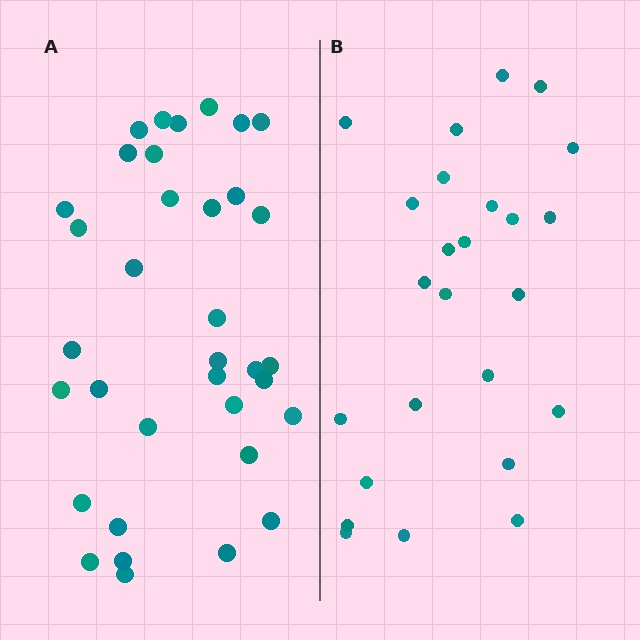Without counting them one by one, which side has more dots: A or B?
Region A (the left region) has more dots.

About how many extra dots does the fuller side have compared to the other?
Region A has roughly 10 or so more dots than region B.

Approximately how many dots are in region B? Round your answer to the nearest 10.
About 20 dots. (The exact count is 25, which rounds to 20.)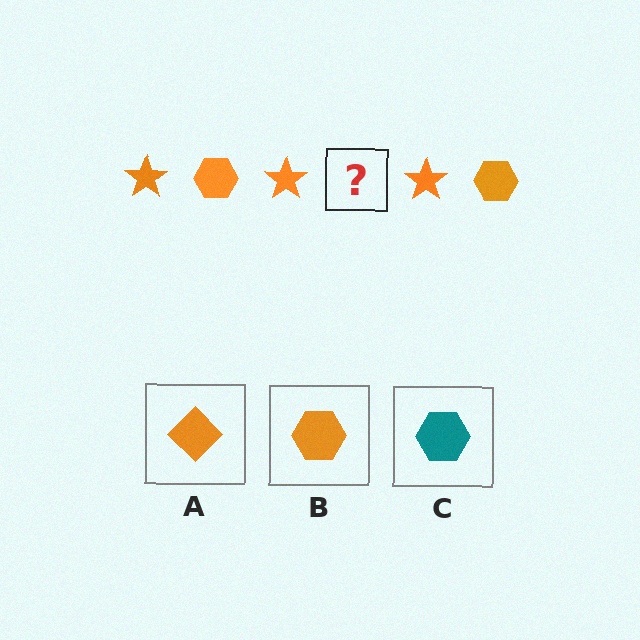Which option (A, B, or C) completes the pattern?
B.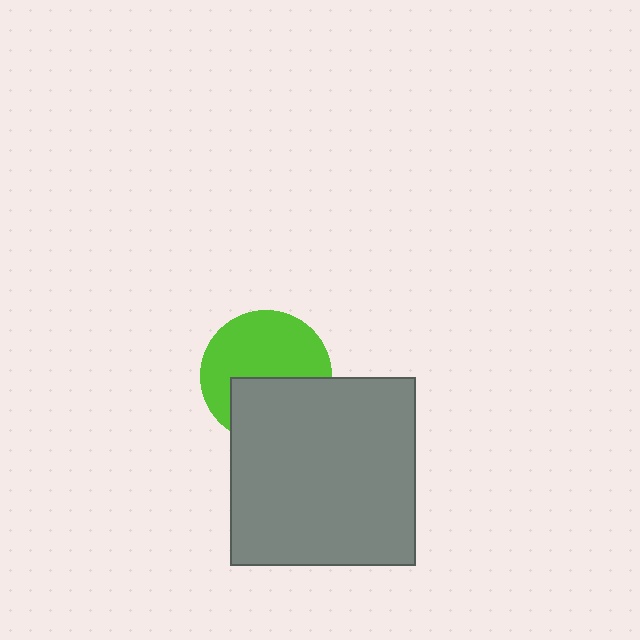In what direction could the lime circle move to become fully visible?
The lime circle could move up. That would shift it out from behind the gray rectangle entirely.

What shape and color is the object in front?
The object in front is a gray rectangle.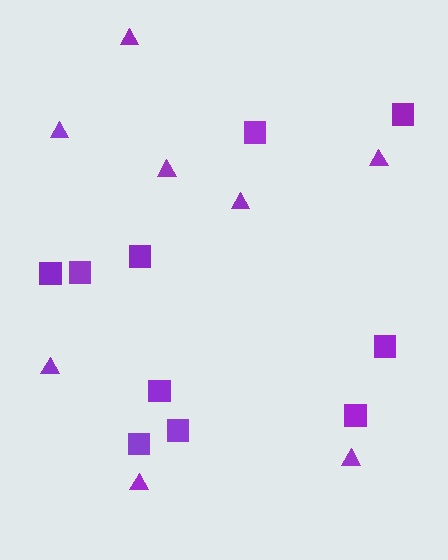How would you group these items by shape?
There are 2 groups: one group of squares (10) and one group of triangles (8).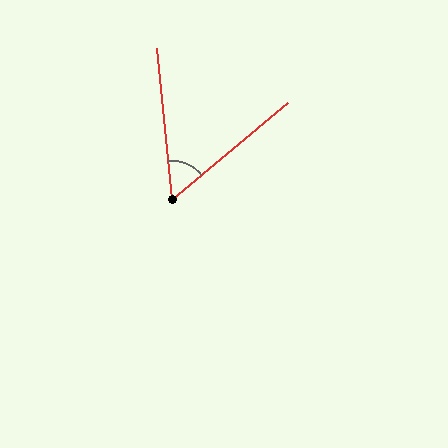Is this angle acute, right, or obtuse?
It is acute.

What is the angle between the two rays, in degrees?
Approximately 56 degrees.